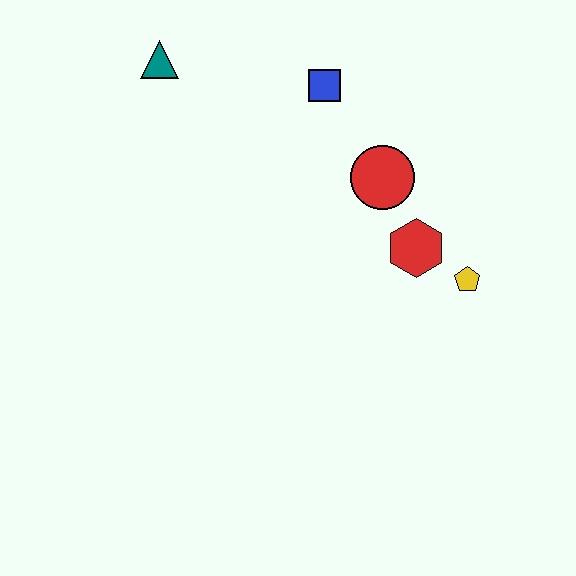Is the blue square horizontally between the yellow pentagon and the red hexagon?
No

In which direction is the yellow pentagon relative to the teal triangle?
The yellow pentagon is to the right of the teal triangle.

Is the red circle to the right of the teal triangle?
Yes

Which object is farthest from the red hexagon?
The teal triangle is farthest from the red hexagon.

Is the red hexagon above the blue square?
No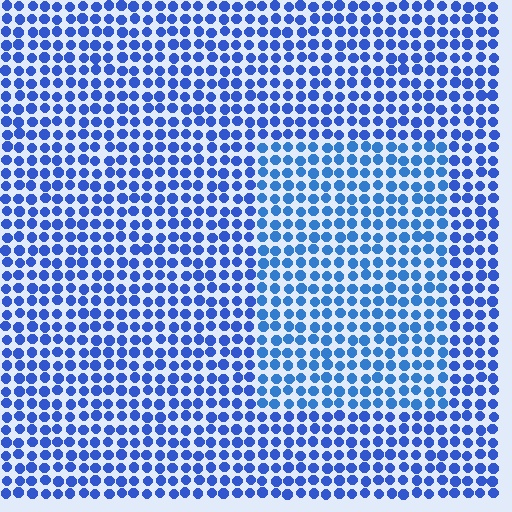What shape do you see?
I see a rectangle.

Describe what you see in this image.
The image is filled with small blue elements in a uniform arrangement. A rectangle-shaped region is visible where the elements are tinted to a slightly different hue, forming a subtle color boundary.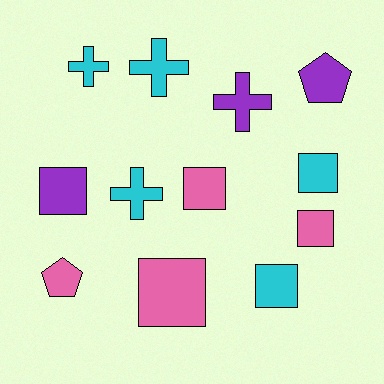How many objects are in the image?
There are 12 objects.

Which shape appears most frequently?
Square, with 6 objects.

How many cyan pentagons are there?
There are no cyan pentagons.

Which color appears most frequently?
Cyan, with 5 objects.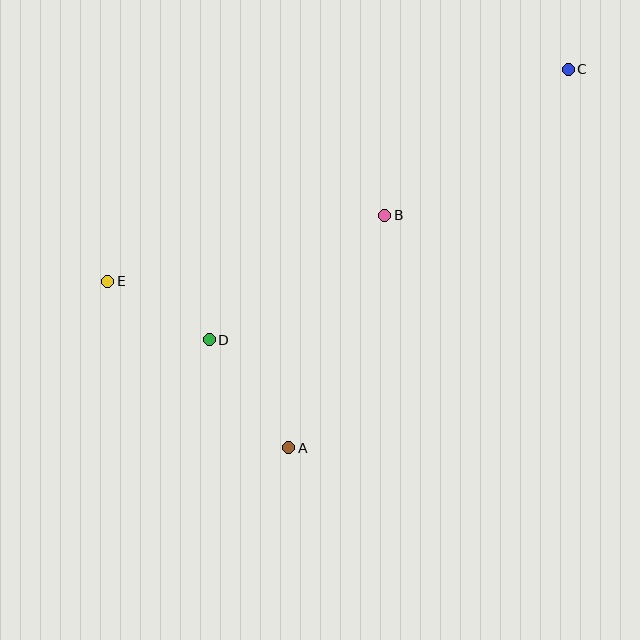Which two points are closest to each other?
Points D and E are closest to each other.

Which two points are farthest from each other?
Points C and E are farthest from each other.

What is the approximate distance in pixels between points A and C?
The distance between A and C is approximately 470 pixels.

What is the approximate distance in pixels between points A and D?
The distance between A and D is approximately 134 pixels.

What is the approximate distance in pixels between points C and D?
The distance between C and D is approximately 449 pixels.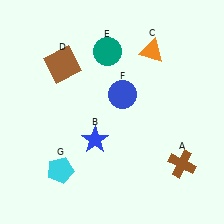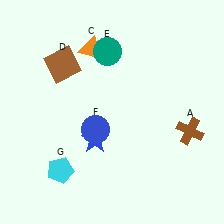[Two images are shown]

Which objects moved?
The objects that moved are: the brown cross (A), the orange triangle (C), the blue circle (F).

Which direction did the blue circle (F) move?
The blue circle (F) moved down.